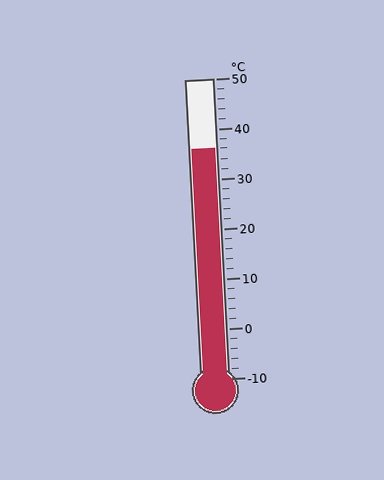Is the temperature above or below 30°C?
The temperature is above 30°C.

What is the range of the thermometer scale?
The thermometer scale ranges from -10°C to 50°C.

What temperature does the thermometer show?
The thermometer shows approximately 36°C.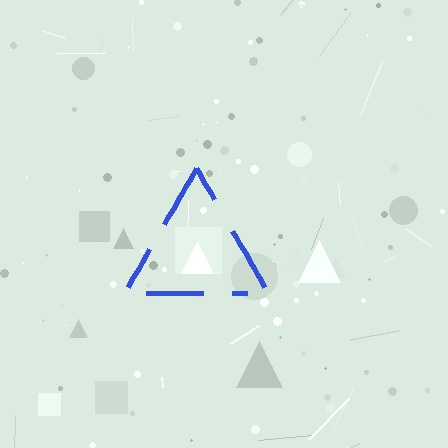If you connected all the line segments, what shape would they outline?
They would outline a triangle.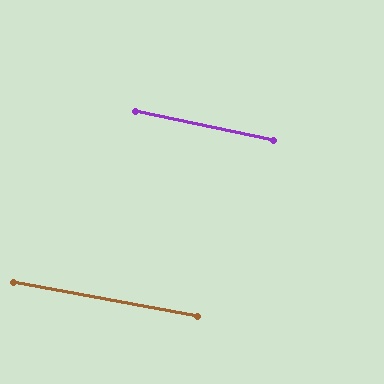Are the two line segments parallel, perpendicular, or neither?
Parallel — their directions differ by only 1.7°.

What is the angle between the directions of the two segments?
Approximately 2 degrees.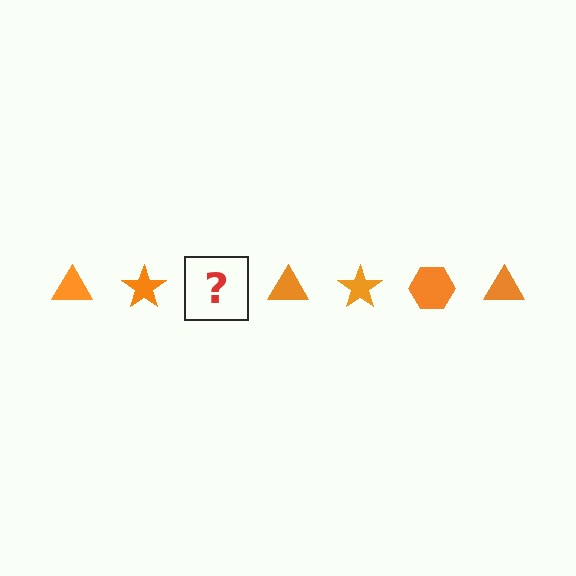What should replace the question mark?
The question mark should be replaced with an orange hexagon.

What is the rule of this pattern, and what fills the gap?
The rule is that the pattern cycles through triangle, star, hexagon shapes in orange. The gap should be filled with an orange hexagon.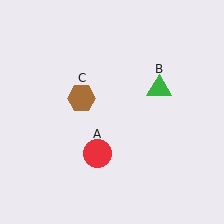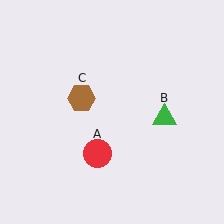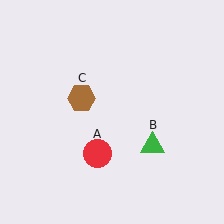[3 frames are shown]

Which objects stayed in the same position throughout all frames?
Red circle (object A) and brown hexagon (object C) remained stationary.